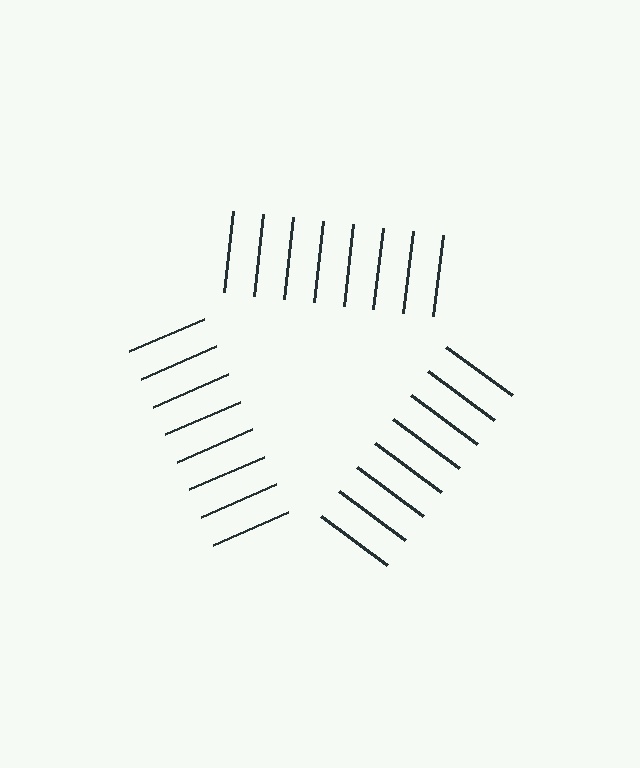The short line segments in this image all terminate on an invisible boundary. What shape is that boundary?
An illusory triangle — the line segments terminate on its edges but no continuous stroke is drawn.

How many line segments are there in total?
24 — 8 along each of the 3 edges.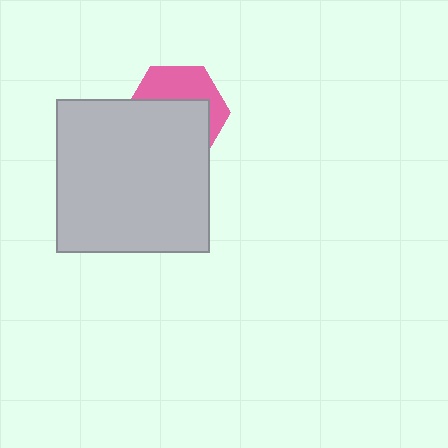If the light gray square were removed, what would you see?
You would see the complete pink hexagon.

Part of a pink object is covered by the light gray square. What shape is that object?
It is a hexagon.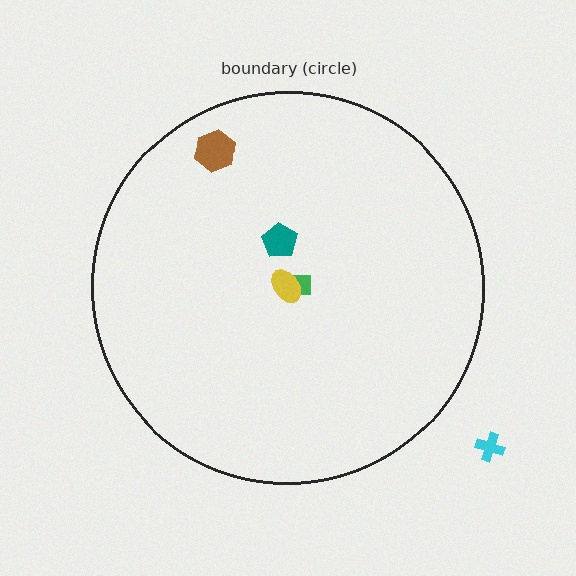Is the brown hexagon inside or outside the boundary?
Inside.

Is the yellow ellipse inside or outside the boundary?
Inside.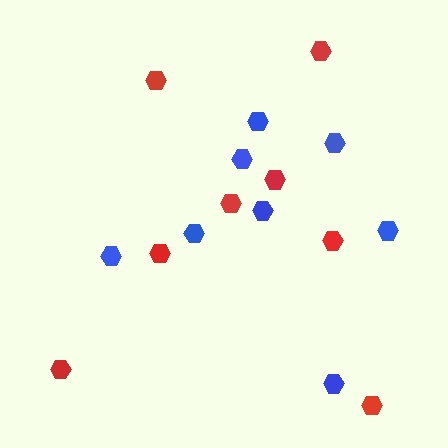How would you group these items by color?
There are 2 groups: one group of blue hexagons (8) and one group of red hexagons (8).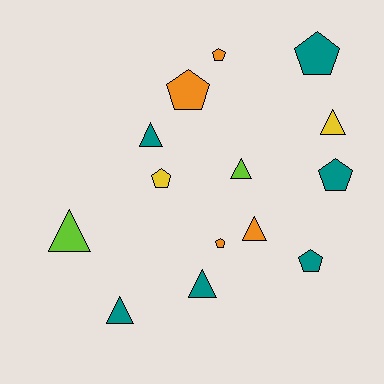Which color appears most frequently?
Teal, with 6 objects.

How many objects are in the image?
There are 14 objects.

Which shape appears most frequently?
Triangle, with 7 objects.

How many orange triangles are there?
There is 1 orange triangle.